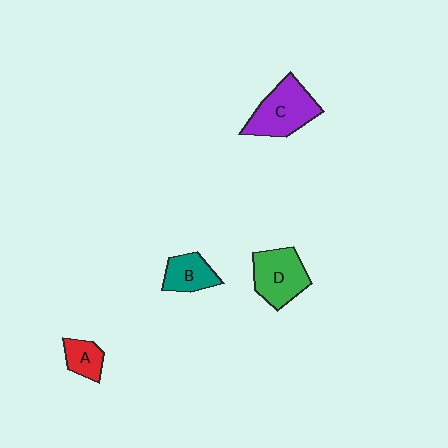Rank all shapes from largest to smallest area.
From largest to smallest: C (purple), D (green), B (teal), A (red).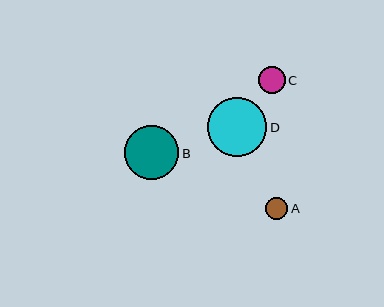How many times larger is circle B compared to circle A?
Circle B is approximately 2.4 times the size of circle A.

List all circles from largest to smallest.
From largest to smallest: D, B, C, A.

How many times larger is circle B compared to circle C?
Circle B is approximately 2.0 times the size of circle C.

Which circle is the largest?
Circle D is the largest with a size of approximately 60 pixels.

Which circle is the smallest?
Circle A is the smallest with a size of approximately 23 pixels.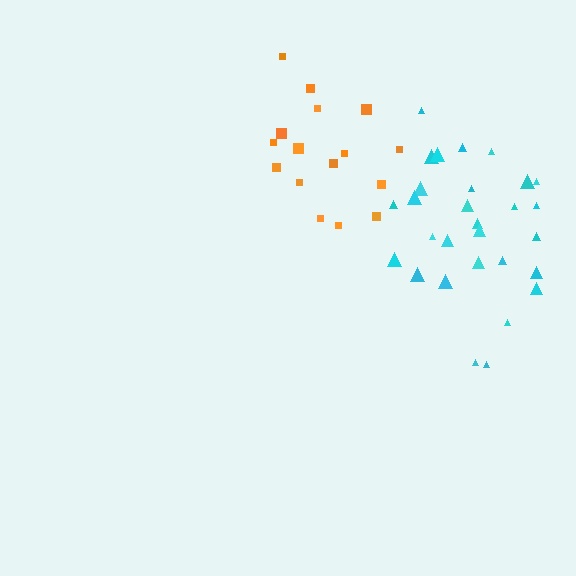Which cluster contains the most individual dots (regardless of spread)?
Cyan (29).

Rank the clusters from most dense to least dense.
cyan, orange.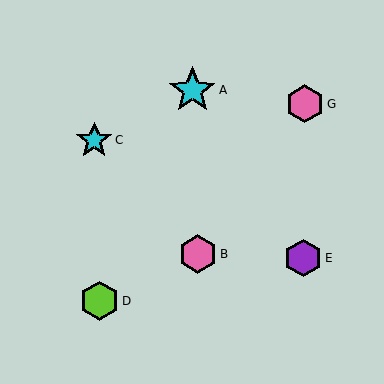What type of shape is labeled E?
Shape E is a purple hexagon.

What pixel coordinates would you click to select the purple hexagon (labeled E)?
Click at (303, 258) to select the purple hexagon E.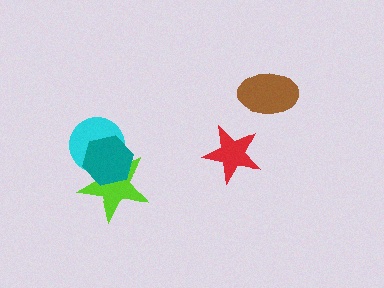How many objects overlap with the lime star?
2 objects overlap with the lime star.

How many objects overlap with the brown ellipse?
0 objects overlap with the brown ellipse.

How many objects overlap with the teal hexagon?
2 objects overlap with the teal hexagon.